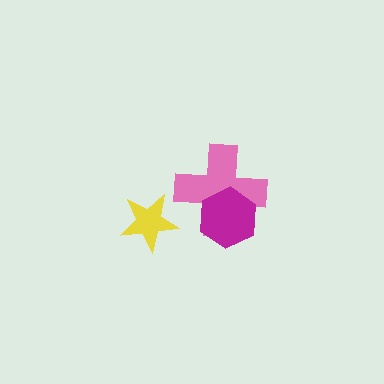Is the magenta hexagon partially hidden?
No, no other shape covers it.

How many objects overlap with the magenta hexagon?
1 object overlaps with the magenta hexagon.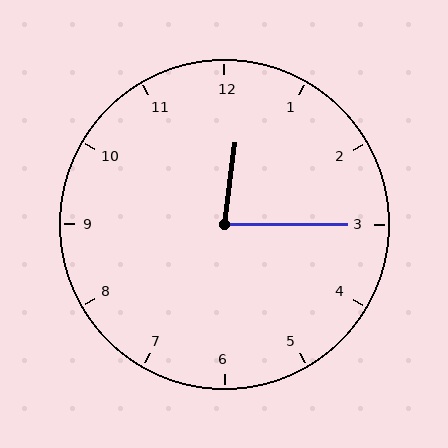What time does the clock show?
12:15.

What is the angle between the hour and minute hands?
Approximately 82 degrees.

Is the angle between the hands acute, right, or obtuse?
It is acute.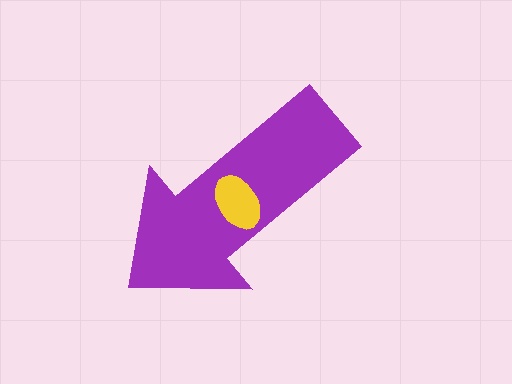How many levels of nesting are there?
2.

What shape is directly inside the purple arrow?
The yellow ellipse.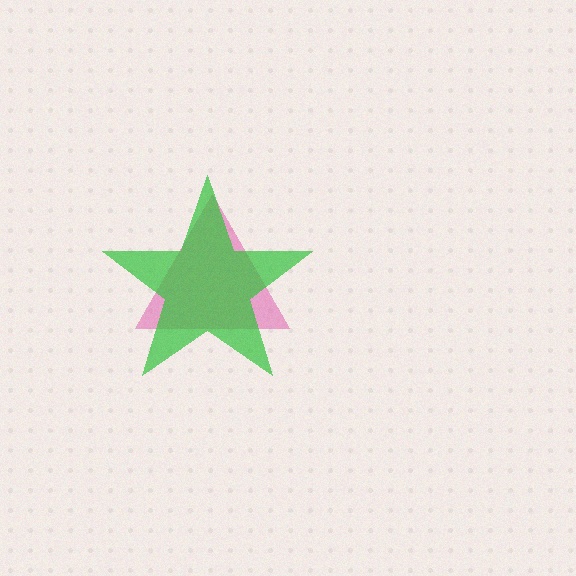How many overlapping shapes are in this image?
There are 2 overlapping shapes in the image.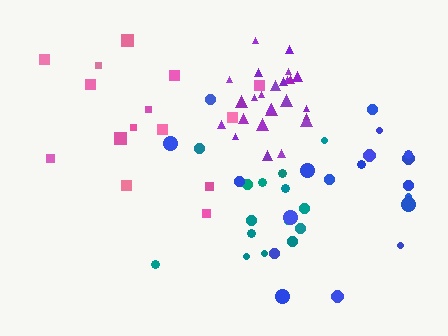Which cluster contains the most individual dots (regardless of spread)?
Purple (25).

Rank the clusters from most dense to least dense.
purple, teal, blue, pink.